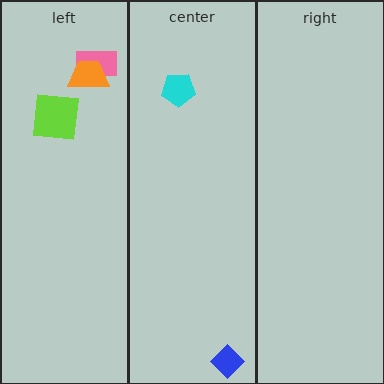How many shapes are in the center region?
2.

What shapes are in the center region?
The cyan pentagon, the blue diamond.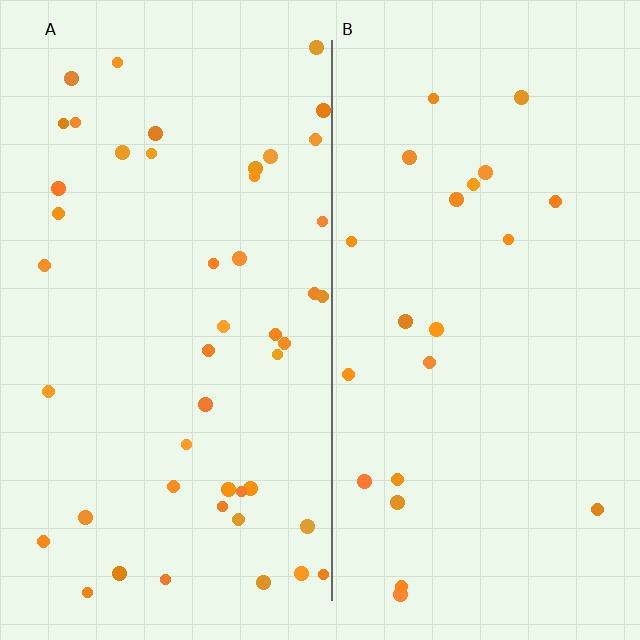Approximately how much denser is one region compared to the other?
Approximately 2.1× — region A over region B.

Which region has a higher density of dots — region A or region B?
A (the left).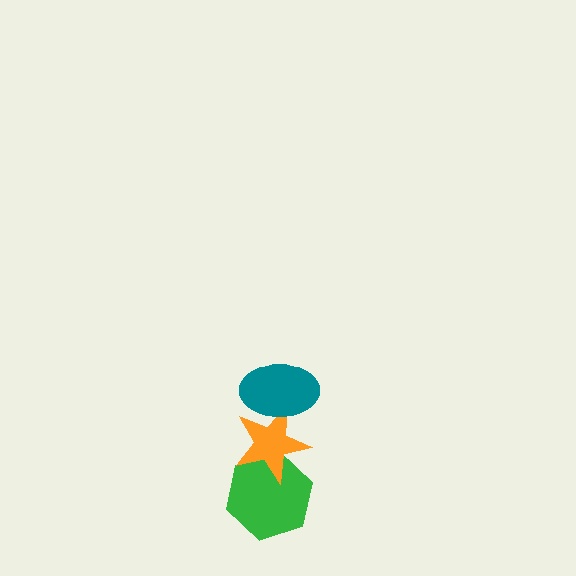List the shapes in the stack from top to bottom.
From top to bottom: the teal ellipse, the orange star, the green hexagon.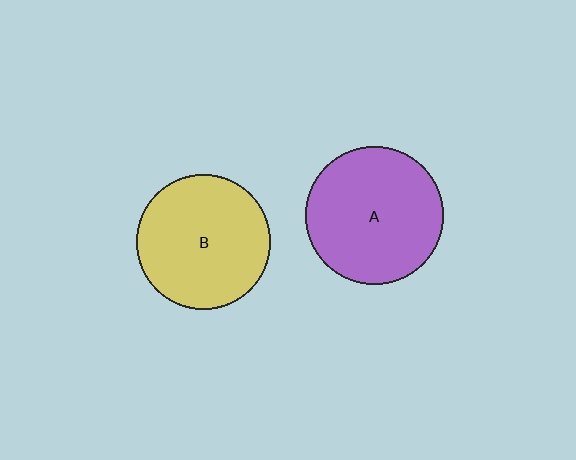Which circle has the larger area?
Circle A (purple).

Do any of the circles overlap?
No, none of the circles overlap.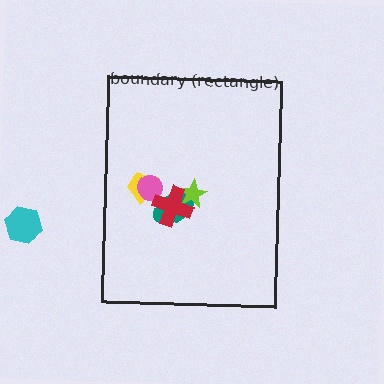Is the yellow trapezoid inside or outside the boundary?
Inside.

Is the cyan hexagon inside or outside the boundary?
Outside.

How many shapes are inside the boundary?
5 inside, 1 outside.